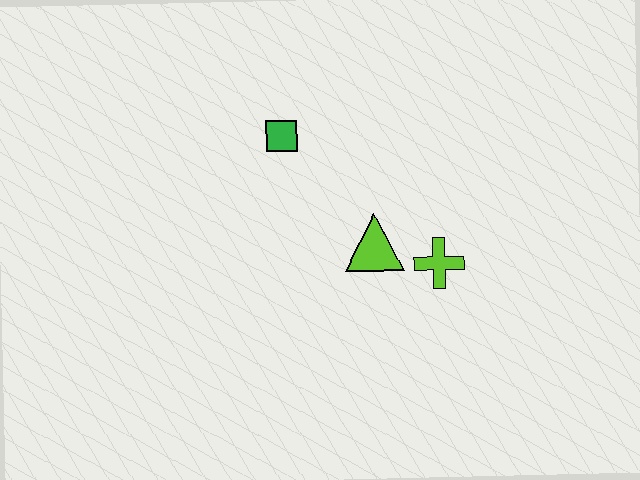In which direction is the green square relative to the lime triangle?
The green square is above the lime triangle.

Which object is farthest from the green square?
The lime cross is farthest from the green square.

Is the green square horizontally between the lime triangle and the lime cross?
No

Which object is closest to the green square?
The lime triangle is closest to the green square.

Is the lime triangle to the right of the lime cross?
No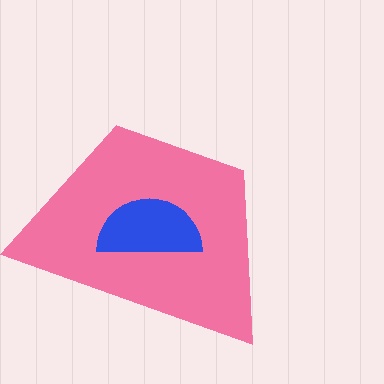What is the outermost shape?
The pink trapezoid.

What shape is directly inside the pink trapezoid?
The blue semicircle.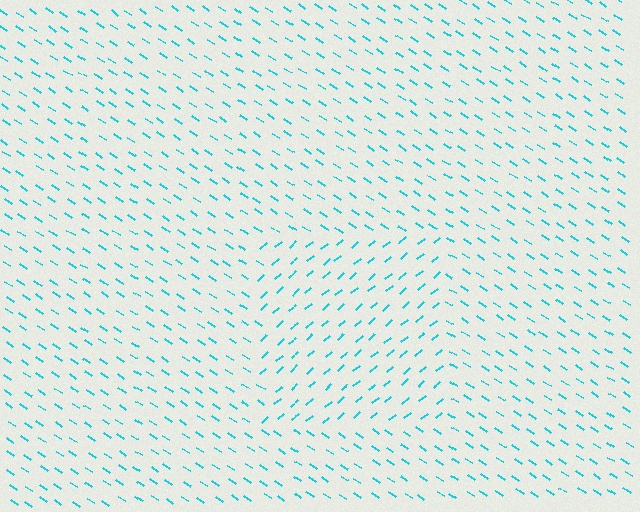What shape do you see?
I see a rectangle.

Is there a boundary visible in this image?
Yes, there is a texture boundary formed by a change in line orientation.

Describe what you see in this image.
The image is filled with small cyan line segments. A rectangle region in the image has lines oriented differently from the surrounding lines, creating a visible texture boundary.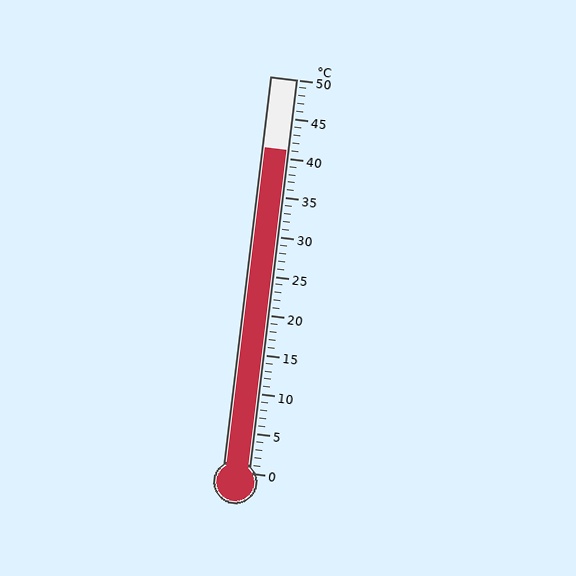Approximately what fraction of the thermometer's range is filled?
The thermometer is filled to approximately 80% of its range.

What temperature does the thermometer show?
The thermometer shows approximately 41°C.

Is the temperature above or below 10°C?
The temperature is above 10°C.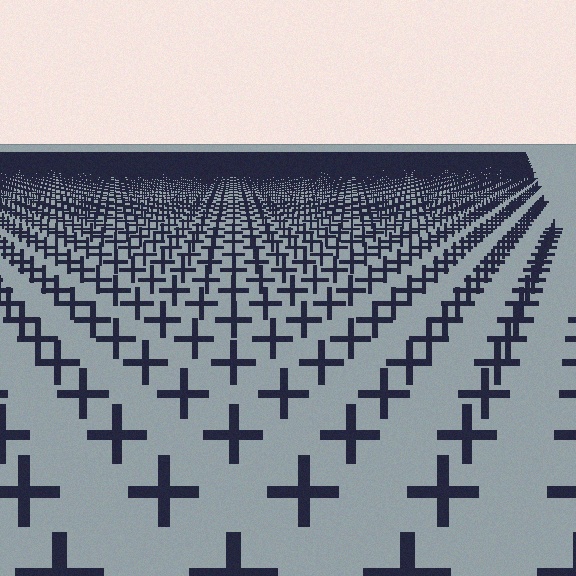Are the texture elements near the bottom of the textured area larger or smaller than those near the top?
Larger. Near the bottom, elements are closer to the viewer and appear at a bigger on-screen size.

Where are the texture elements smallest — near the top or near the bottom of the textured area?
Near the top.